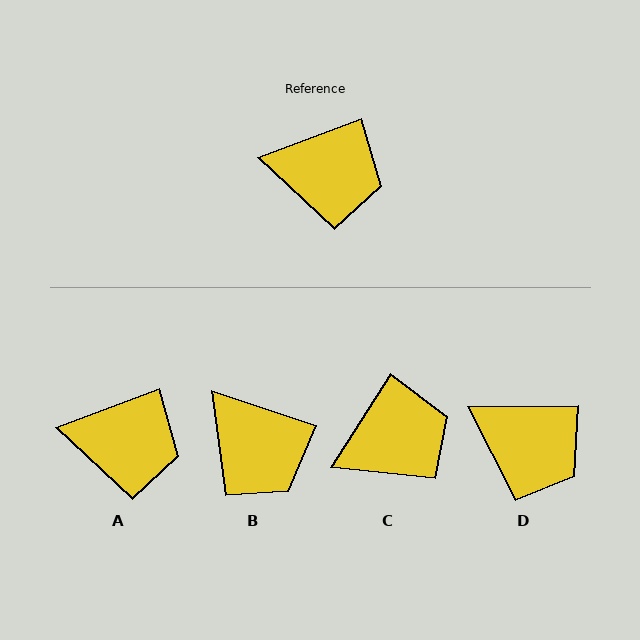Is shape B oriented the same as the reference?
No, it is off by about 39 degrees.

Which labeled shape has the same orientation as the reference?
A.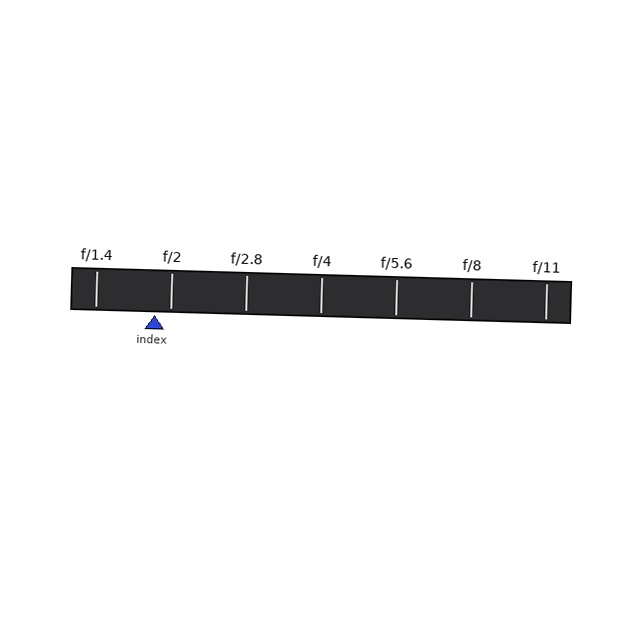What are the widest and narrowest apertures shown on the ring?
The widest aperture shown is f/1.4 and the narrowest is f/11.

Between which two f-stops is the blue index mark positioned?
The index mark is between f/1.4 and f/2.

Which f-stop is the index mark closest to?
The index mark is closest to f/2.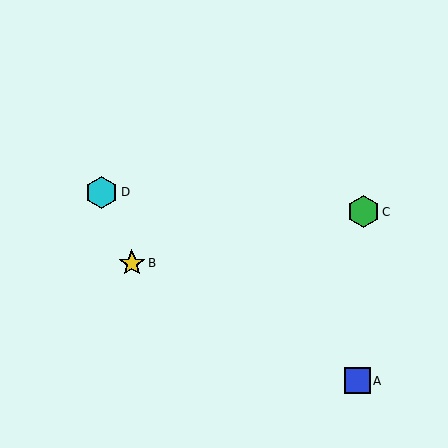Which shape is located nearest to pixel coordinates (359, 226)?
The green hexagon (labeled C) at (363, 212) is nearest to that location.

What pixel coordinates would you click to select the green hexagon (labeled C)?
Click at (363, 212) to select the green hexagon C.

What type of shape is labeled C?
Shape C is a green hexagon.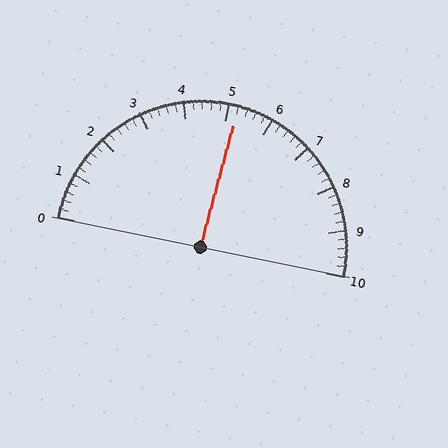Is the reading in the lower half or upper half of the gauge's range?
The reading is in the upper half of the range (0 to 10).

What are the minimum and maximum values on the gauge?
The gauge ranges from 0 to 10.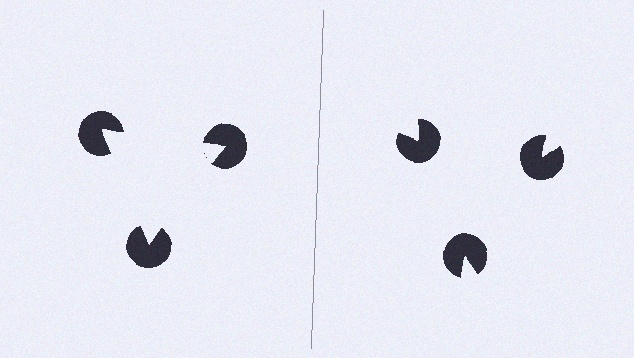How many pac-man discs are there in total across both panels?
6 — 3 on each side.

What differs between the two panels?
The pac-man discs are positioned identically on both sides; only the wedge orientations differ. On the left they align to a triangle; on the right they are misaligned.